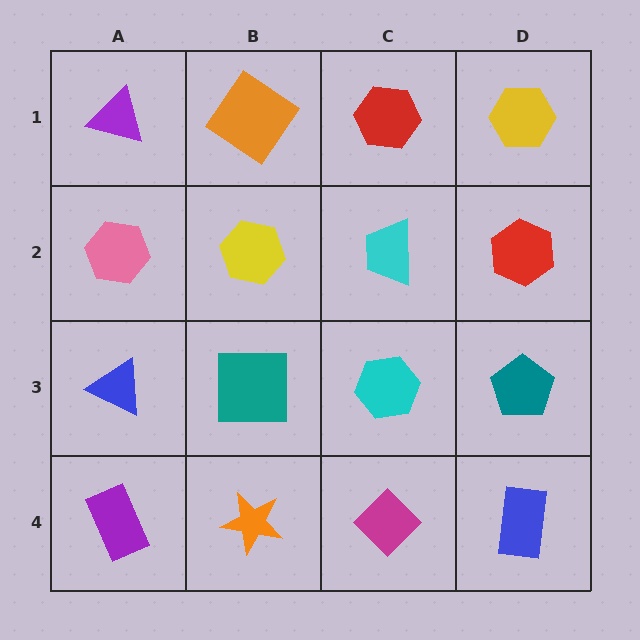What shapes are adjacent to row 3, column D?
A red hexagon (row 2, column D), a blue rectangle (row 4, column D), a cyan hexagon (row 3, column C).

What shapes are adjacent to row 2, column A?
A purple triangle (row 1, column A), a blue triangle (row 3, column A), a yellow hexagon (row 2, column B).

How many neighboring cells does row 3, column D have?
3.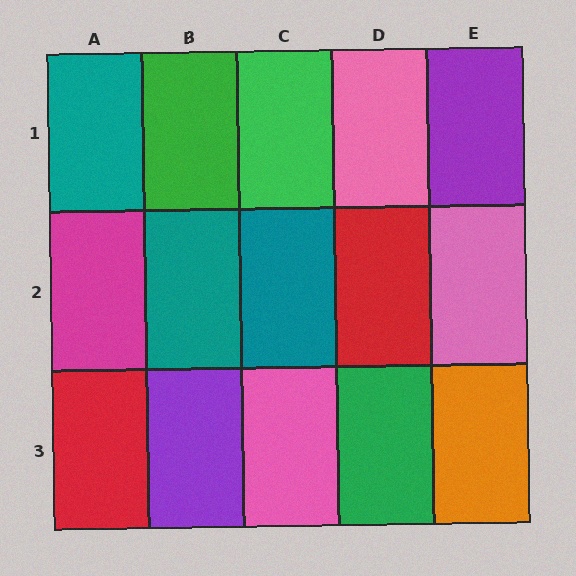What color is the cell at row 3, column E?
Orange.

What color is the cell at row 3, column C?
Pink.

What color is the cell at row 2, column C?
Teal.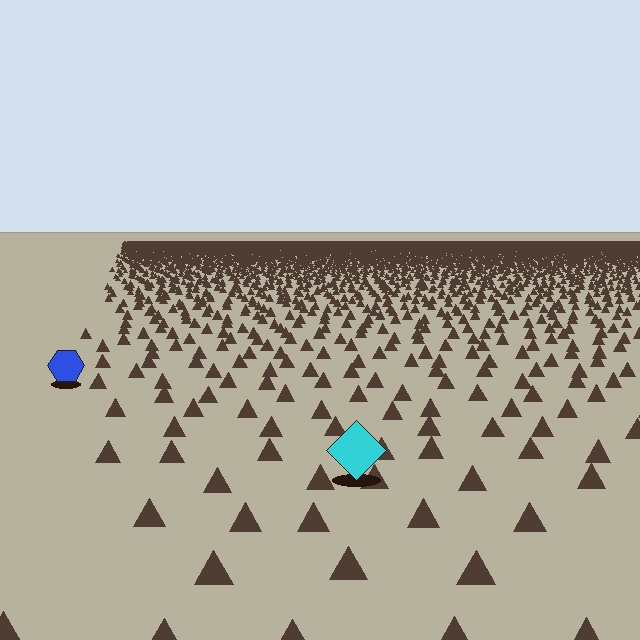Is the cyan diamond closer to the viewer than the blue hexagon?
Yes. The cyan diamond is closer — you can tell from the texture gradient: the ground texture is coarser near it.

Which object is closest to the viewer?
The cyan diamond is closest. The texture marks near it are larger and more spread out.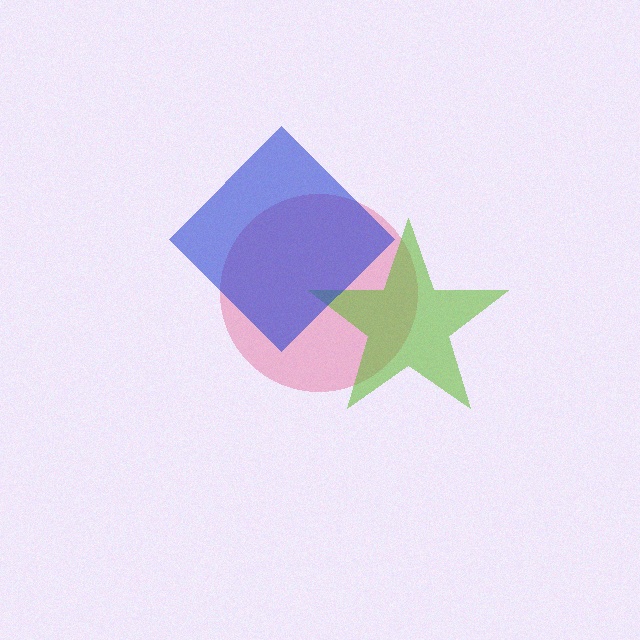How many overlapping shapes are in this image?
There are 3 overlapping shapes in the image.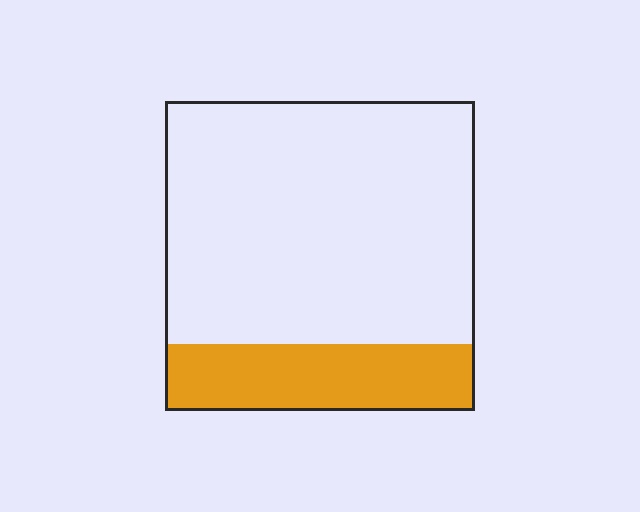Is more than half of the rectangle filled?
No.